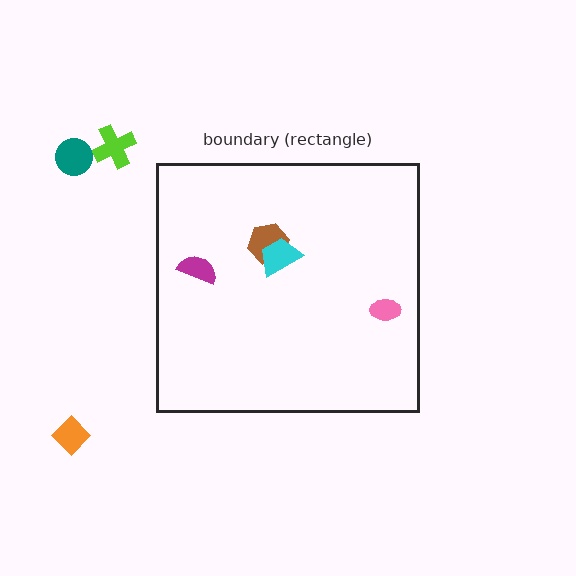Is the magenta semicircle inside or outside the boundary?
Inside.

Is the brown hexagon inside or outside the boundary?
Inside.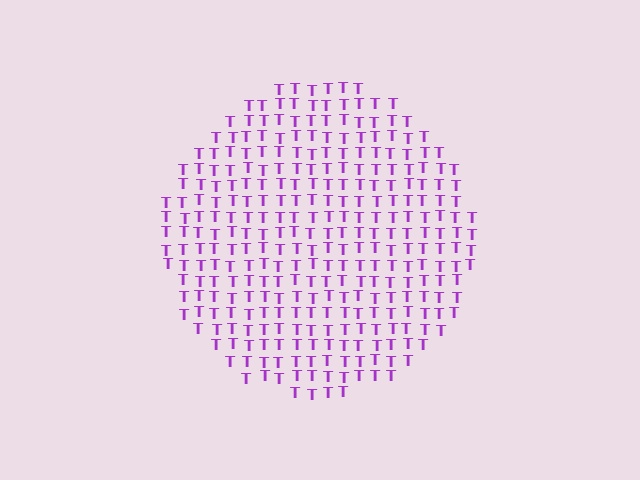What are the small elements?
The small elements are letter T's.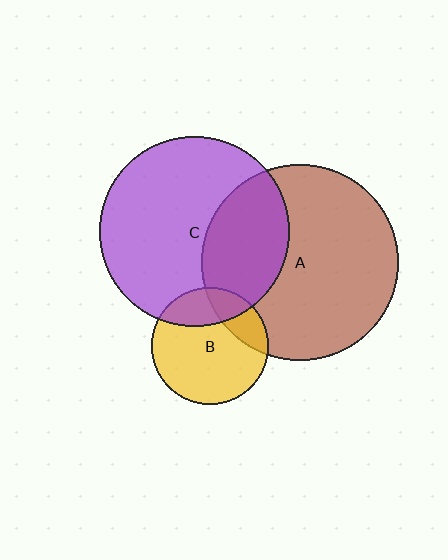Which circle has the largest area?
Circle A (brown).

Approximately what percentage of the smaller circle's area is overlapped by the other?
Approximately 25%.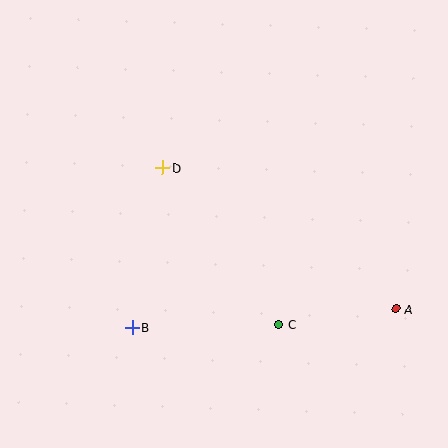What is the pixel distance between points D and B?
The distance between D and B is 163 pixels.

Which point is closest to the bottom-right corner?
Point A is closest to the bottom-right corner.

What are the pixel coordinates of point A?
Point A is at (396, 309).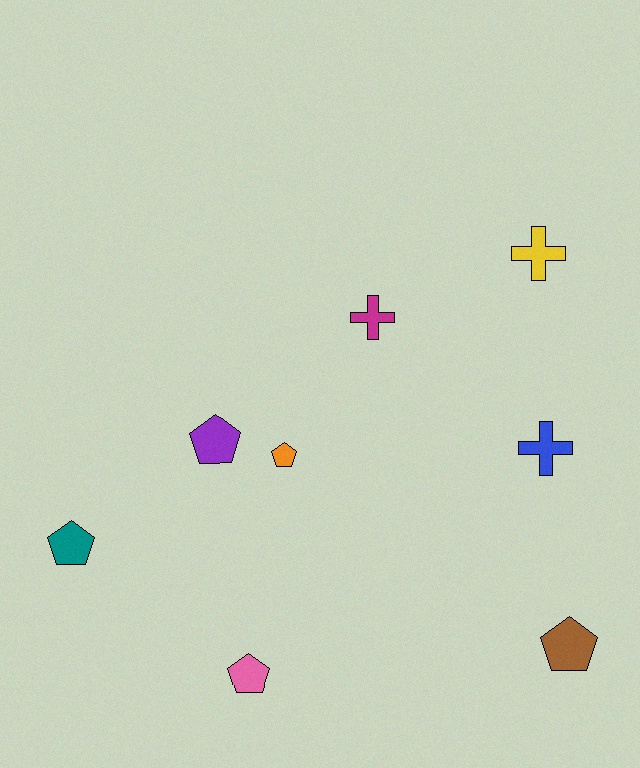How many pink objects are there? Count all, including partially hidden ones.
There is 1 pink object.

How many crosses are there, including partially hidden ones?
There are 3 crosses.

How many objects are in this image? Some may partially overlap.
There are 8 objects.